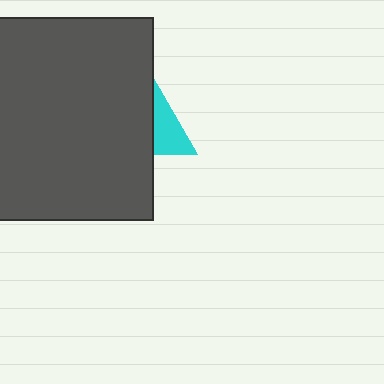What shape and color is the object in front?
The object in front is a dark gray rectangle.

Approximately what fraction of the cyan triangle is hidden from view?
Roughly 60% of the cyan triangle is hidden behind the dark gray rectangle.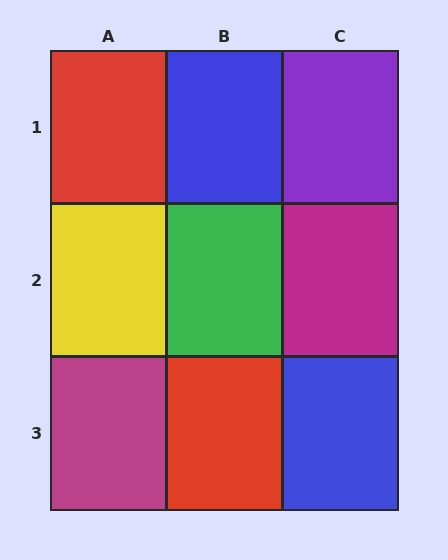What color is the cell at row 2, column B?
Green.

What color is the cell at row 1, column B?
Blue.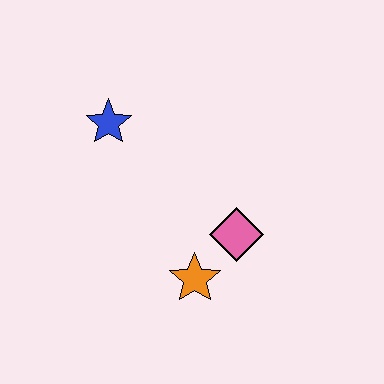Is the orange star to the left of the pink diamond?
Yes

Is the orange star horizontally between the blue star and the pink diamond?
Yes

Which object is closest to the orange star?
The pink diamond is closest to the orange star.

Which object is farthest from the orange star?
The blue star is farthest from the orange star.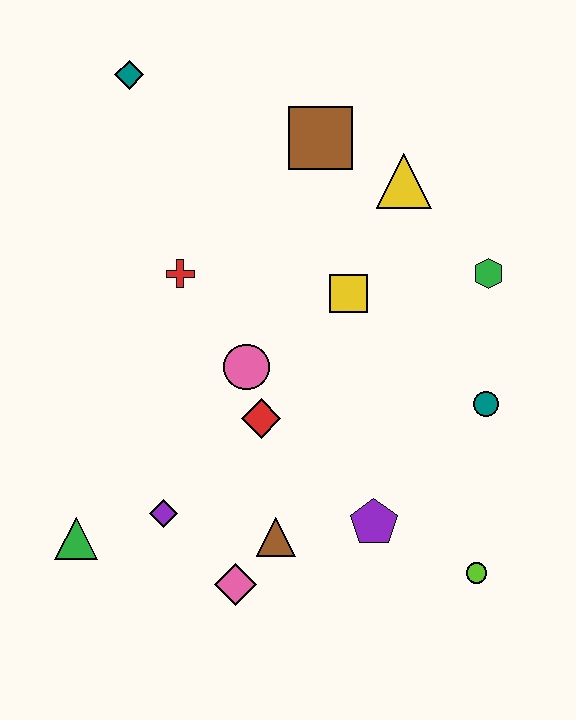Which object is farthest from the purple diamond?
The teal diamond is farthest from the purple diamond.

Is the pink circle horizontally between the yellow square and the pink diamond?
Yes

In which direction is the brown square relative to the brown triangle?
The brown square is above the brown triangle.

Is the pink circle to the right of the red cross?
Yes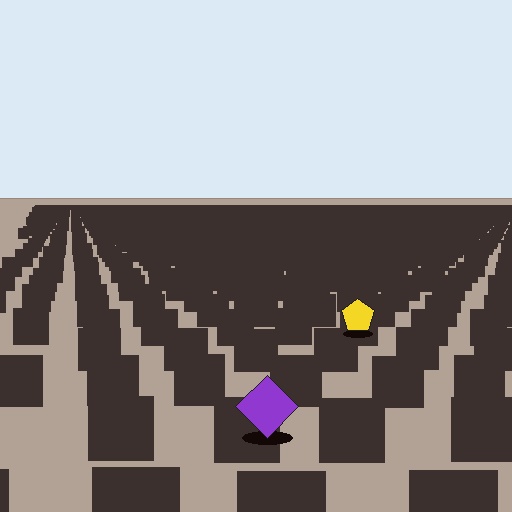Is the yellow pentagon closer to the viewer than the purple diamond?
No. The purple diamond is closer — you can tell from the texture gradient: the ground texture is coarser near it.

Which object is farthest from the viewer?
The yellow pentagon is farthest from the viewer. It appears smaller and the ground texture around it is denser.